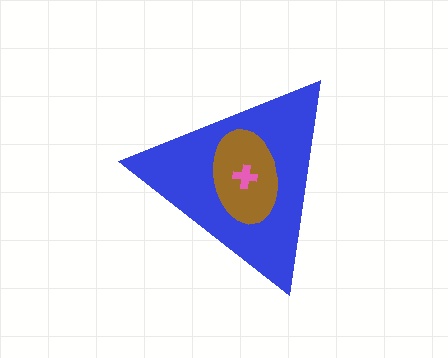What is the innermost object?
The pink cross.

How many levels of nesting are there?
3.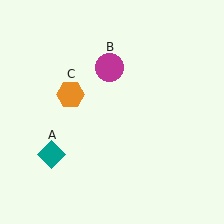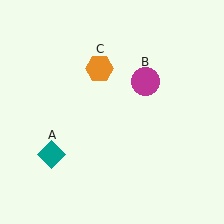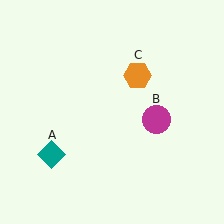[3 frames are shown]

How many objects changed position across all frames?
2 objects changed position: magenta circle (object B), orange hexagon (object C).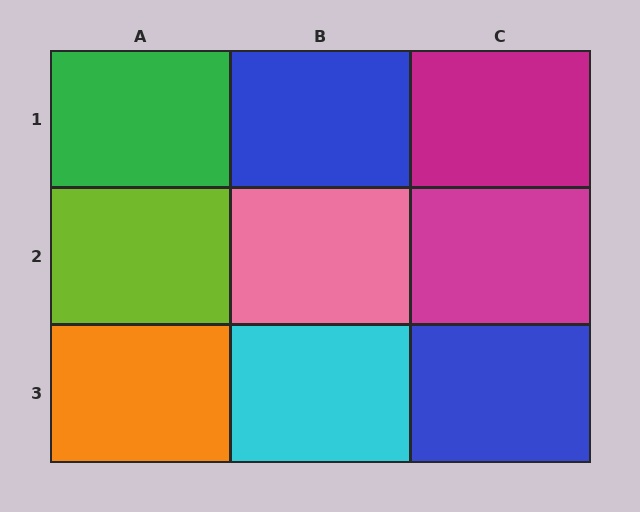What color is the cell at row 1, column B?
Blue.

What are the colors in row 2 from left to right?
Lime, pink, magenta.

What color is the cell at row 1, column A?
Green.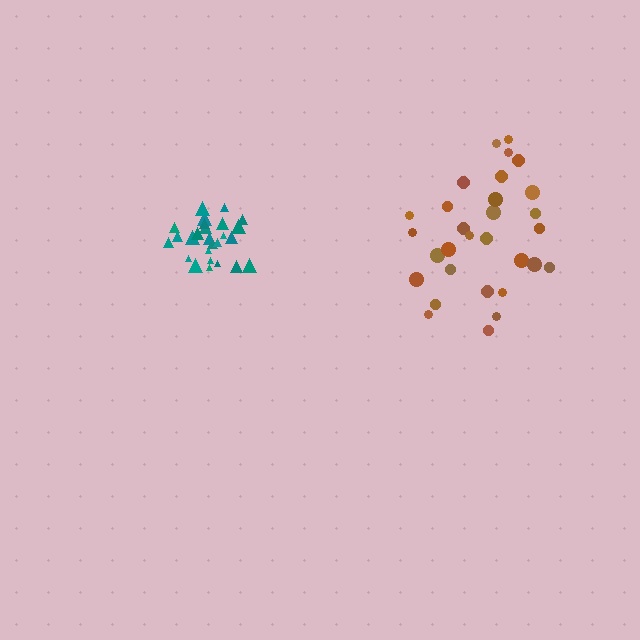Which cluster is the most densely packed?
Teal.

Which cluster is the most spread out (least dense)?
Brown.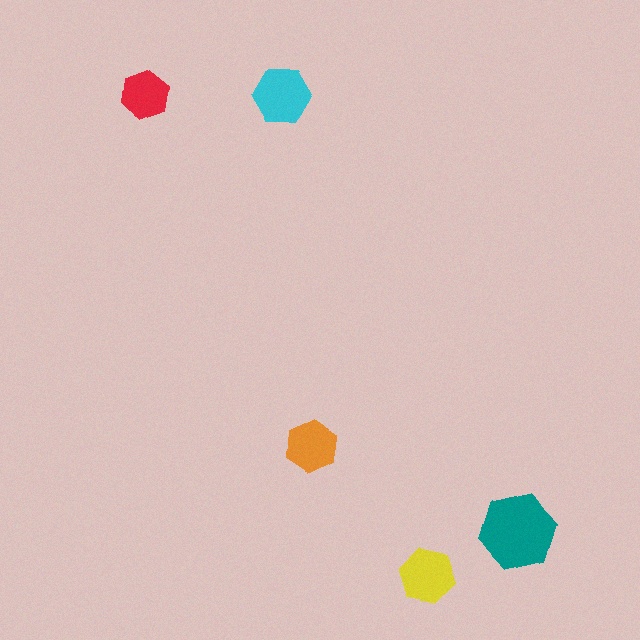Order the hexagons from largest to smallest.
the teal one, the cyan one, the yellow one, the orange one, the red one.